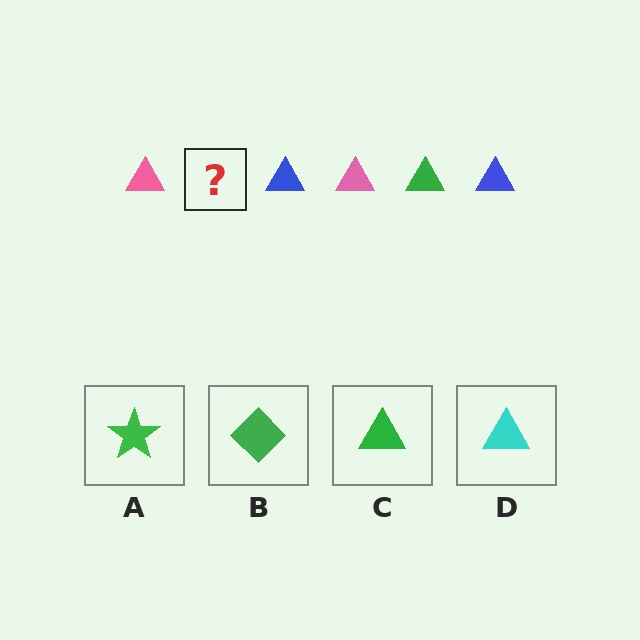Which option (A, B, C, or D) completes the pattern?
C.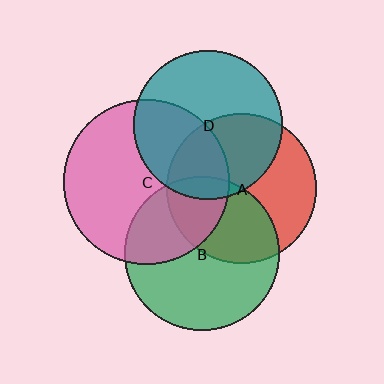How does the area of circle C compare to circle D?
Approximately 1.2 times.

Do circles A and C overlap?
Yes.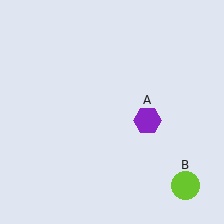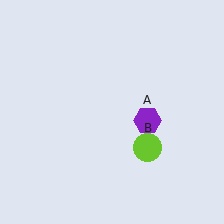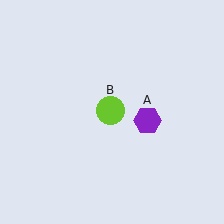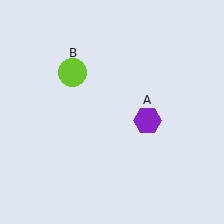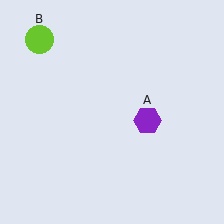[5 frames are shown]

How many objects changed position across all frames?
1 object changed position: lime circle (object B).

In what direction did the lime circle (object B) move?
The lime circle (object B) moved up and to the left.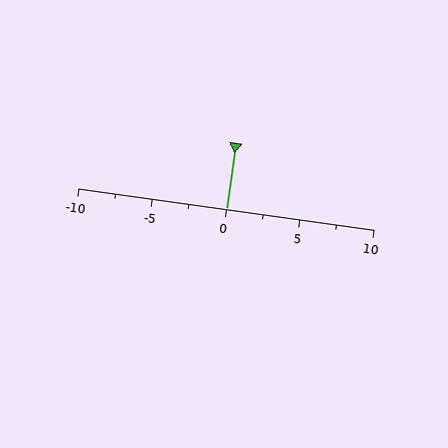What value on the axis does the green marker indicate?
The marker indicates approximately 0.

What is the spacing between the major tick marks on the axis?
The major ticks are spaced 5 apart.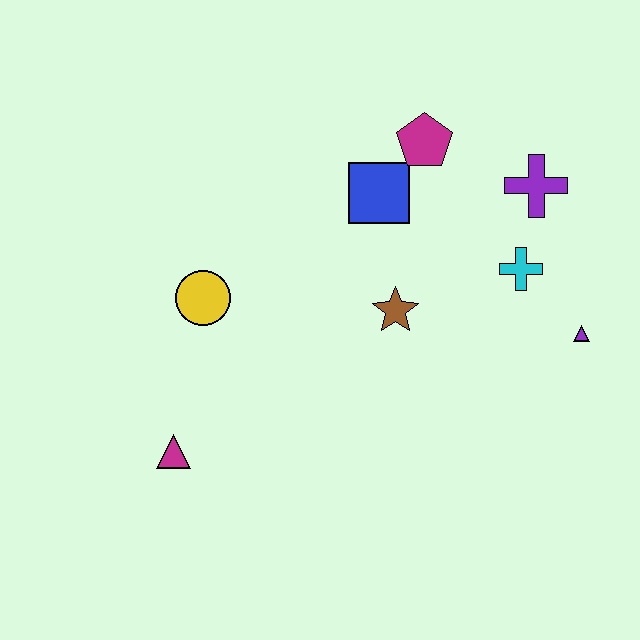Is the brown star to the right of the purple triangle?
No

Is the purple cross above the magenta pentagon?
No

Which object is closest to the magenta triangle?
The yellow circle is closest to the magenta triangle.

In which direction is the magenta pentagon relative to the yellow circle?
The magenta pentagon is to the right of the yellow circle.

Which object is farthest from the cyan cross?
The magenta triangle is farthest from the cyan cross.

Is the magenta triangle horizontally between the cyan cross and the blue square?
No